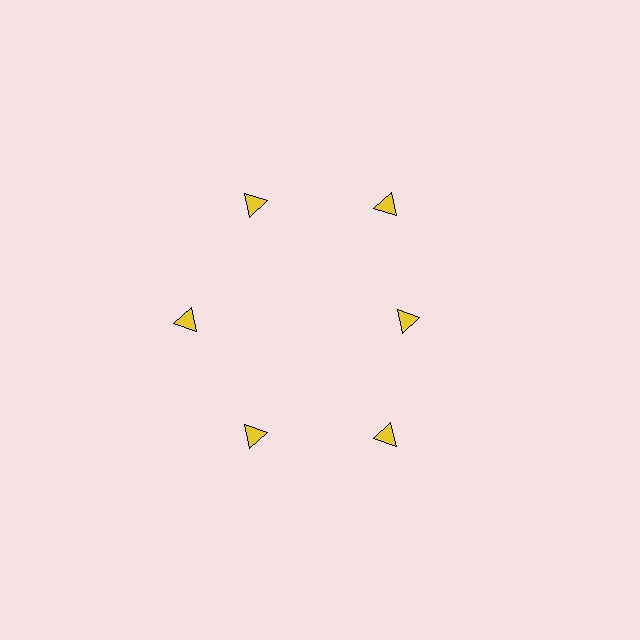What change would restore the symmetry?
The symmetry would be restored by moving it outward, back onto the ring so that all 6 triangles sit at equal angles and equal distance from the center.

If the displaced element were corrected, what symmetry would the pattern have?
It would have 6-fold rotational symmetry — the pattern would map onto itself every 60 degrees.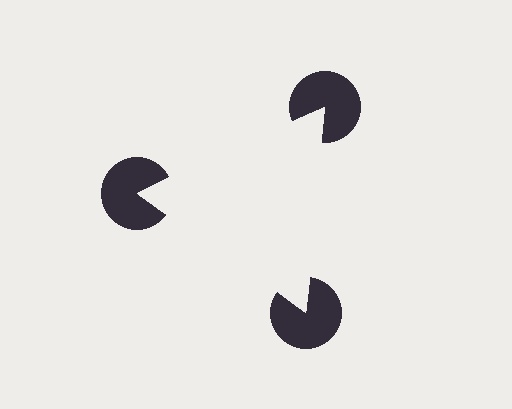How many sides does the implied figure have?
3 sides.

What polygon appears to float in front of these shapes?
An illusory triangle — its edges are inferred from the aligned wedge cuts in the pac-man discs, not physically drawn.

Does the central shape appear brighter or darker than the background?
It typically appears slightly brighter than the background, even though no actual brightness change is drawn.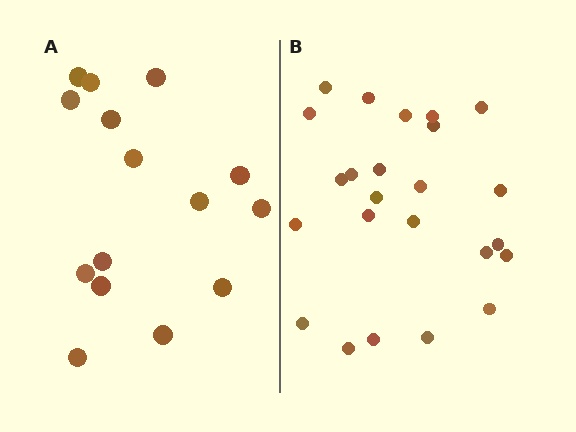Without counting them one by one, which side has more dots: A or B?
Region B (the right region) has more dots.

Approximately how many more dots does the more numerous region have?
Region B has roughly 8 or so more dots than region A.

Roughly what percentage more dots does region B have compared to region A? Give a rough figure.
About 60% more.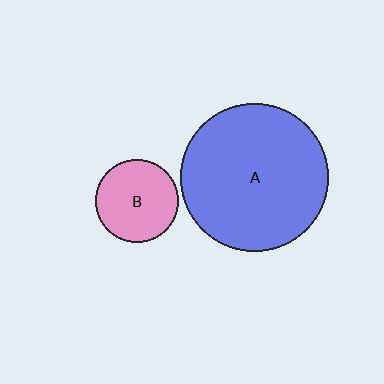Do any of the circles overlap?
No, none of the circles overlap.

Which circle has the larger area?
Circle A (blue).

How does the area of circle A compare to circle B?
Approximately 3.2 times.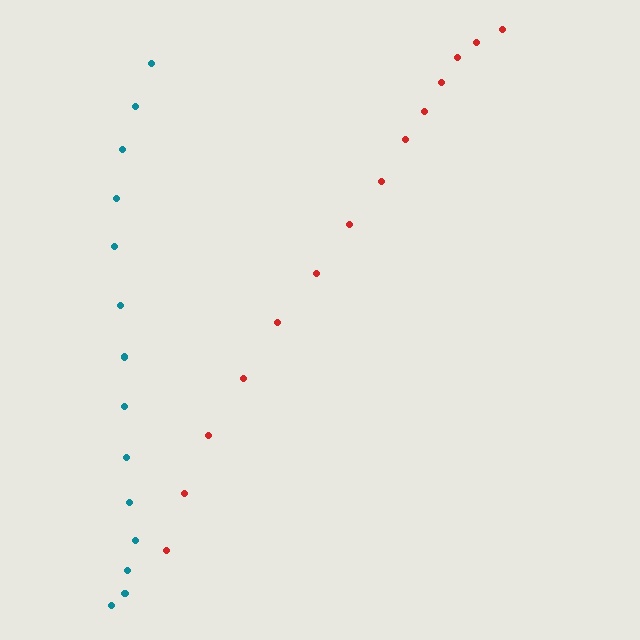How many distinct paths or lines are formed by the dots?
There are 2 distinct paths.